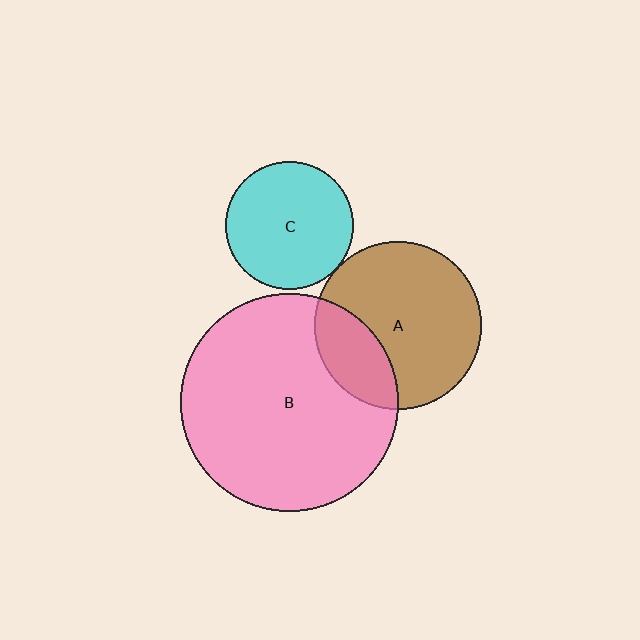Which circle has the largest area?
Circle B (pink).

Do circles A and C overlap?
Yes.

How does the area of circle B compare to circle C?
Approximately 2.9 times.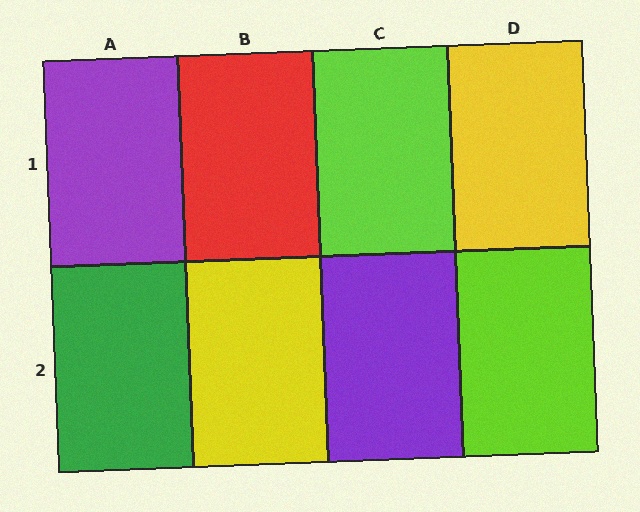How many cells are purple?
2 cells are purple.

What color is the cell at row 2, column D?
Lime.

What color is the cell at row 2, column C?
Purple.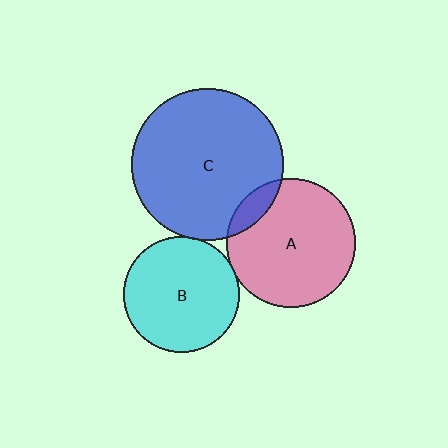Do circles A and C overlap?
Yes.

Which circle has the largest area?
Circle C (blue).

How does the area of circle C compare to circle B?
Approximately 1.7 times.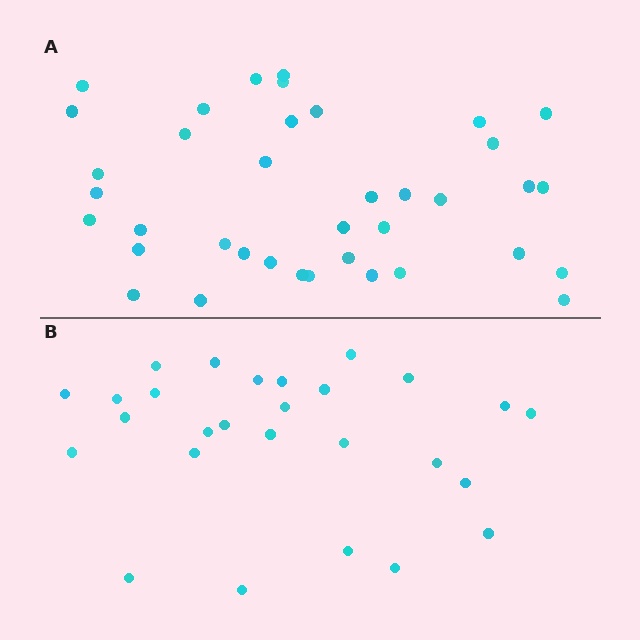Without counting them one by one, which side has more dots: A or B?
Region A (the top region) has more dots.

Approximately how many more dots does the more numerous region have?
Region A has roughly 12 or so more dots than region B.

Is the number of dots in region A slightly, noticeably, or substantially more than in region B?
Region A has noticeably more, but not dramatically so. The ratio is roughly 1.4 to 1.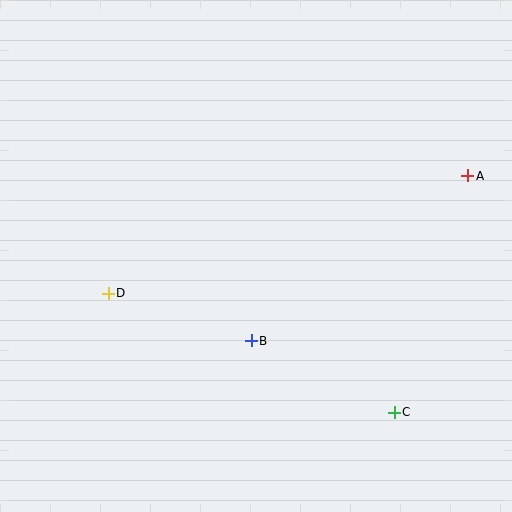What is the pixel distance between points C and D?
The distance between C and D is 310 pixels.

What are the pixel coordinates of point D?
Point D is at (108, 293).